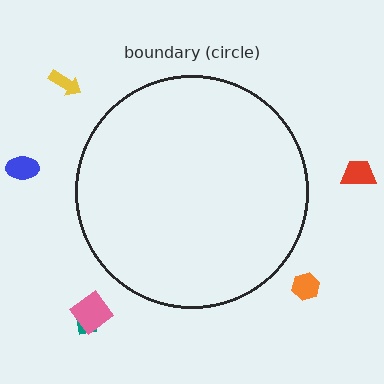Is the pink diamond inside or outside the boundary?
Outside.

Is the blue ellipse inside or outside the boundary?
Outside.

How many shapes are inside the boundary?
0 inside, 6 outside.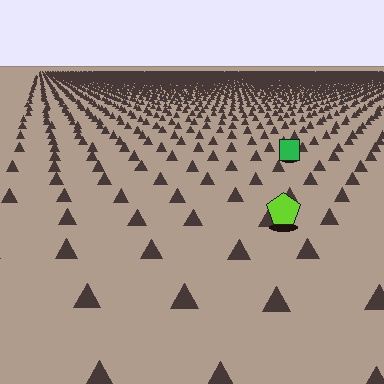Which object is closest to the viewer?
The lime pentagon is closest. The texture marks near it are larger and more spread out.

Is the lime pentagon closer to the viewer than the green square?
Yes. The lime pentagon is closer — you can tell from the texture gradient: the ground texture is coarser near it.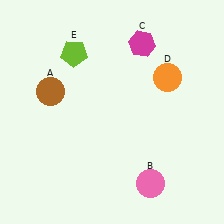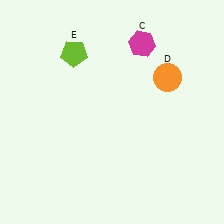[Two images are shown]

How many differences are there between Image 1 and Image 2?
There are 2 differences between the two images.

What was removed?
The brown circle (A), the pink circle (B) were removed in Image 2.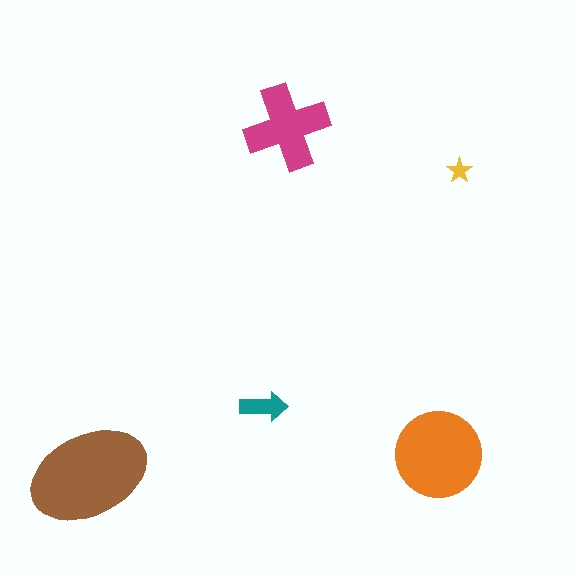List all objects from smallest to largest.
The yellow star, the teal arrow, the magenta cross, the orange circle, the brown ellipse.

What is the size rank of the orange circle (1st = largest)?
2nd.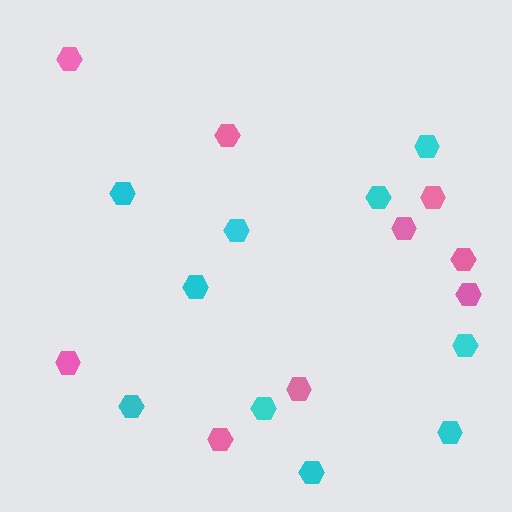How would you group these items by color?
There are 2 groups: one group of cyan hexagons (10) and one group of pink hexagons (9).